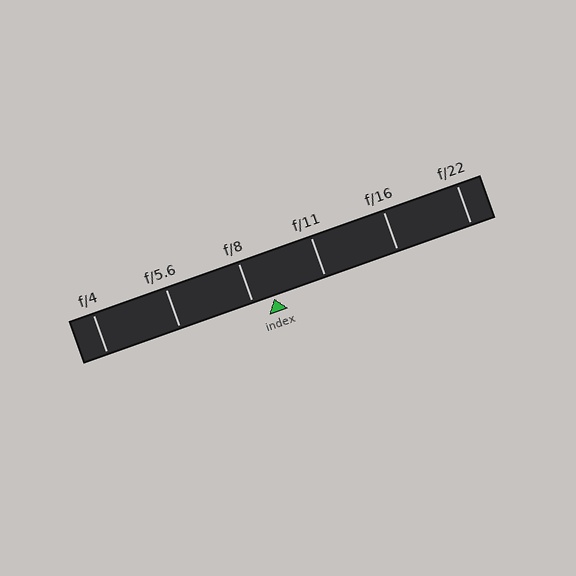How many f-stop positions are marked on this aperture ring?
There are 6 f-stop positions marked.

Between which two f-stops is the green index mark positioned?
The index mark is between f/8 and f/11.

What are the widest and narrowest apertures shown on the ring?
The widest aperture shown is f/4 and the narrowest is f/22.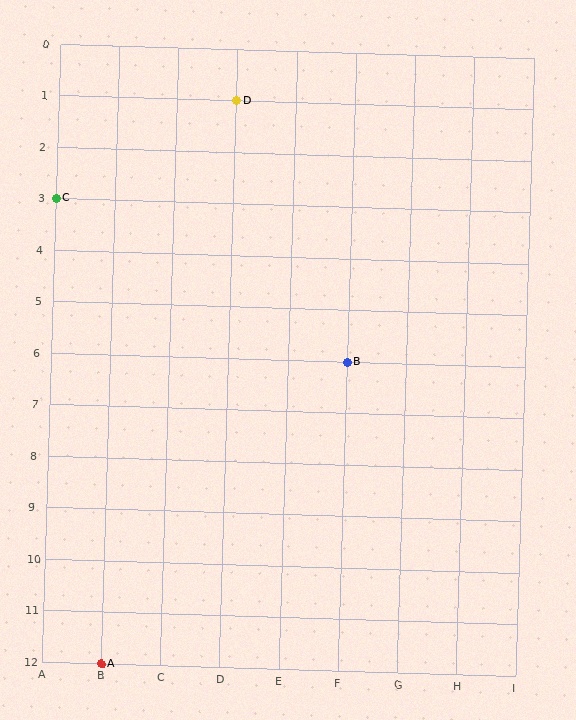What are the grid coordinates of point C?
Point C is at grid coordinates (A, 3).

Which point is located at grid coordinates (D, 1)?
Point D is at (D, 1).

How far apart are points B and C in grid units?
Points B and C are 5 columns and 3 rows apart (about 5.8 grid units diagonally).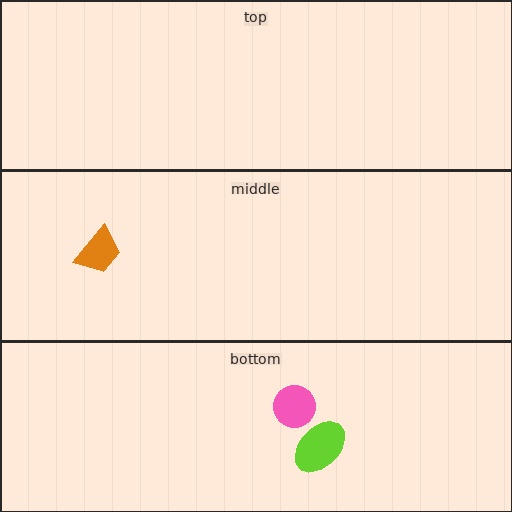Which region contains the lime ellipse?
The bottom region.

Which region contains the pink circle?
The bottom region.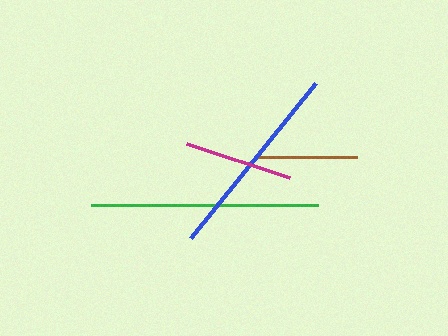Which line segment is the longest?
The green line is the longest at approximately 227 pixels.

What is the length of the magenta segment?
The magenta segment is approximately 109 pixels long.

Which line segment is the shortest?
The brown line is the shortest at approximately 99 pixels.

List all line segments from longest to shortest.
From longest to shortest: green, blue, magenta, brown.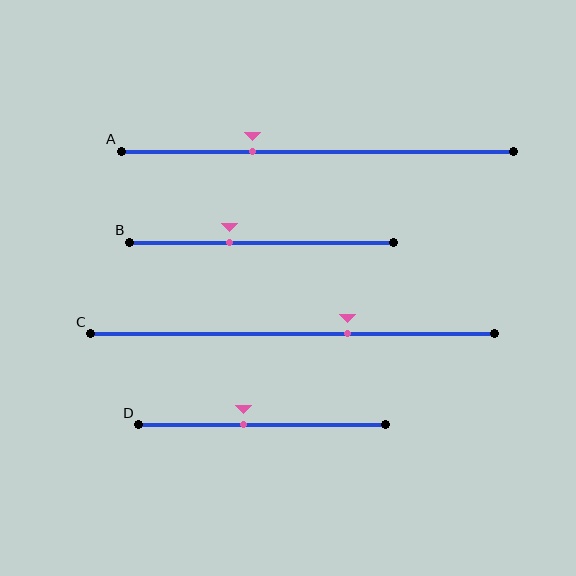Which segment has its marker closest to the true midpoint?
Segment D has its marker closest to the true midpoint.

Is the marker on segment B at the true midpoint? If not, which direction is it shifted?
No, the marker on segment B is shifted to the left by about 12% of the segment length.